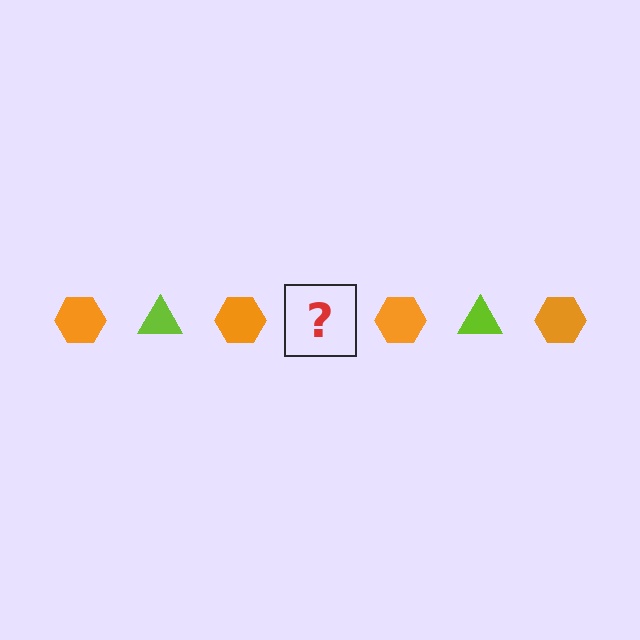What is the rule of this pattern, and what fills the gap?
The rule is that the pattern alternates between orange hexagon and lime triangle. The gap should be filled with a lime triangle.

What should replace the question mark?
The question mark should be replaced with a lime triangle.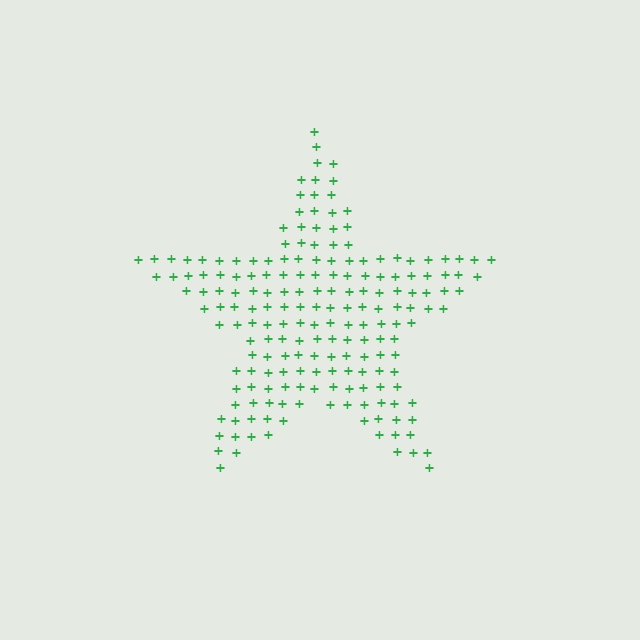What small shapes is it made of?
It is made of small plus signs.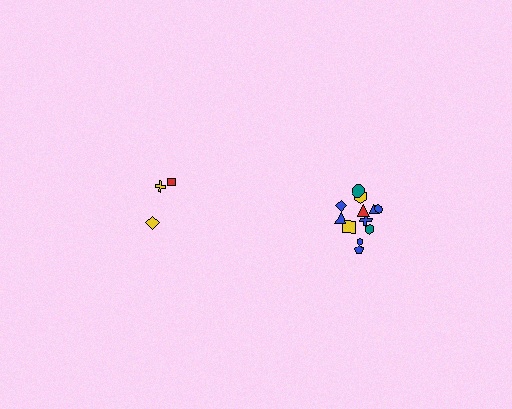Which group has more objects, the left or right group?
The right group.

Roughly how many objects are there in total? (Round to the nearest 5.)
Roughly 15 objects in total.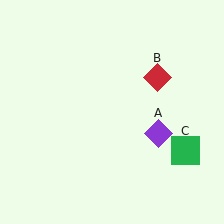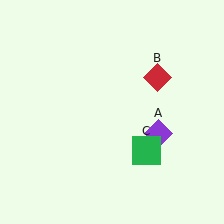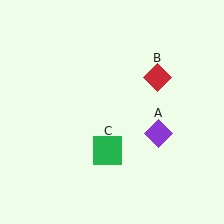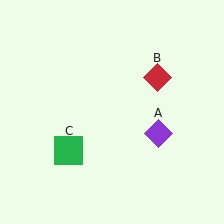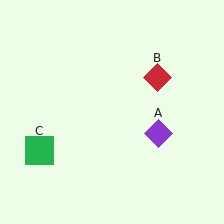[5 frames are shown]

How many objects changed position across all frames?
1 object changed position: green square (object C).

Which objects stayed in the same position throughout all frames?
Purple diamond (object A) and red diamond (object B) remained stationary.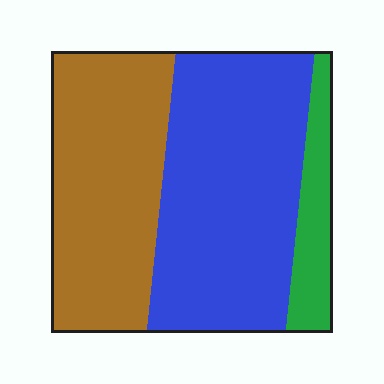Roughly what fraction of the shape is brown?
Brown takes up about two fifths (2/5) of the shape.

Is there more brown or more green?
Brown.